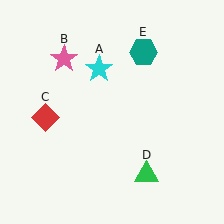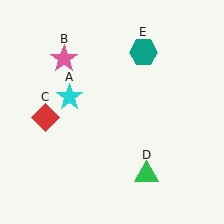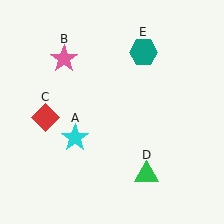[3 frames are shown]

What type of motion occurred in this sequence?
The cyan star (object A) rotated counterclockwise around the center of the scene.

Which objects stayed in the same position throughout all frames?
Pink star (object B) and red diamond (object C) and green triangle (object D) and teal hexagon (object E) remained stationary.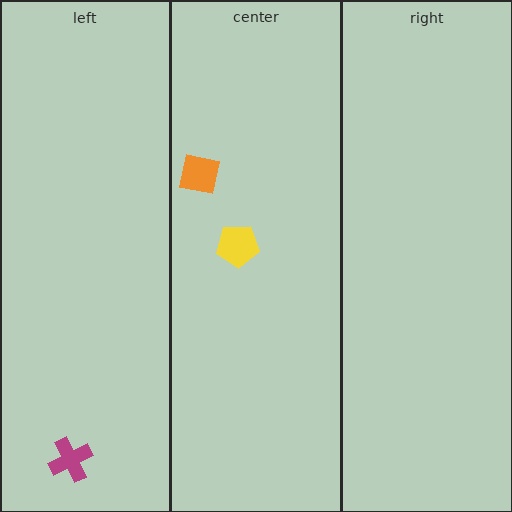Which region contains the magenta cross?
The left region.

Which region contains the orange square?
The center region.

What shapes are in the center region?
The yellow pentagon, the orange square.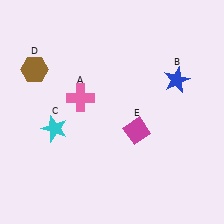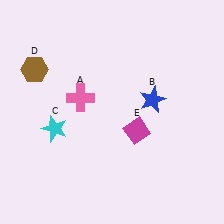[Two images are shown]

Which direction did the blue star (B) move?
The blue star (B) moved left.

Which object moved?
The blue star (B) moved left.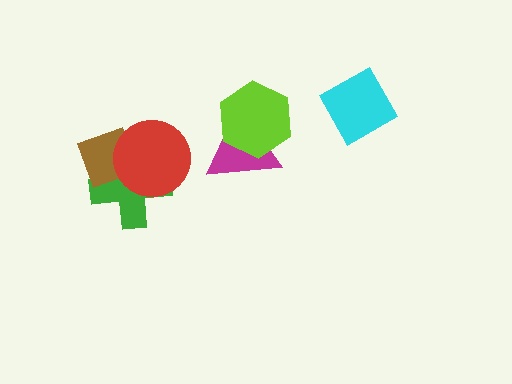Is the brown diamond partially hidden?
Yes, it is partially covered by another shape.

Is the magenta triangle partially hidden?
Yes, it is partially covered by another shape.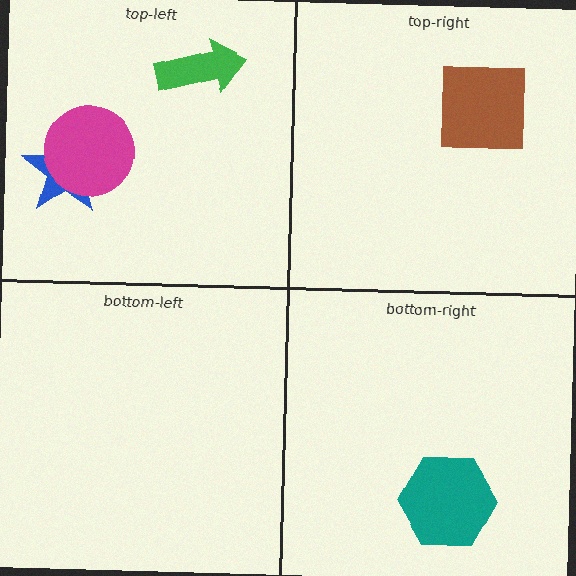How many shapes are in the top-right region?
1.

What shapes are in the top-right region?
The brown square.